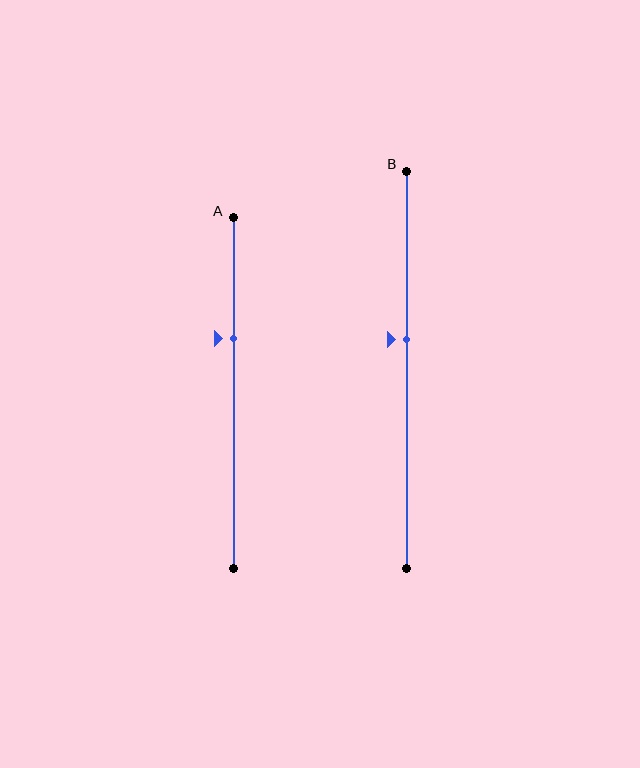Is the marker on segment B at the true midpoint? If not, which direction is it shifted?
No, the marker on segment B is shifted upward by about 8% of the segment length.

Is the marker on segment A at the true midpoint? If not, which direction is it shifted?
No, the marker on segment A is shifted upward by about 16% of the segment length.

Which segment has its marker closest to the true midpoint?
Segment B has its marker closest to the true midpoint.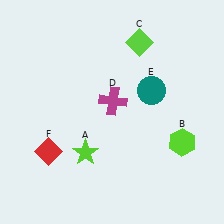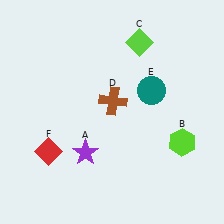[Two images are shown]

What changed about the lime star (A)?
In Image 1, A is lime. In Image 2, it changed to purple.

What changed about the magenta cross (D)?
In Image 1, D is magenta. In Image 2, it changed to brown.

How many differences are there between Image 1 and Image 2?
There are 2 differences between the two images.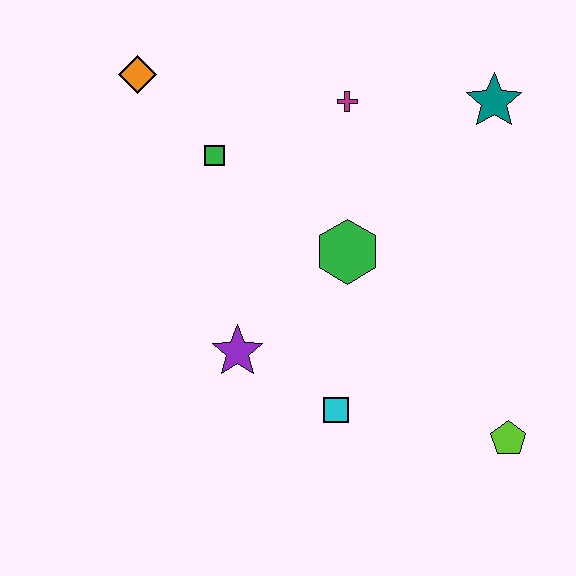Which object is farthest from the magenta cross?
The lime pentagon is farthest from the magenta cross.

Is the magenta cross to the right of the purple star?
Yes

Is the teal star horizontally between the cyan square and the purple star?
No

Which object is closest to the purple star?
The cyan square is closest to the purple star.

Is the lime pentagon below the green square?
Yes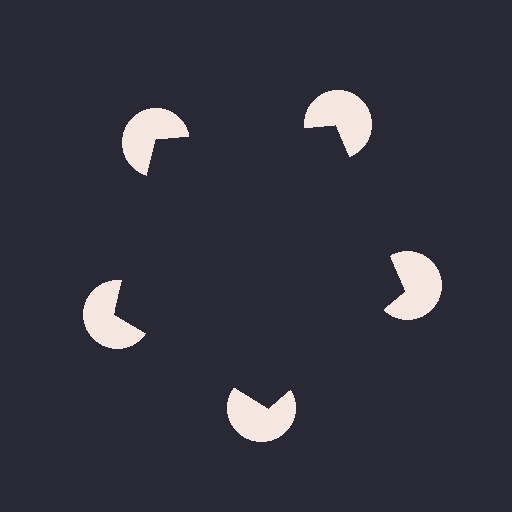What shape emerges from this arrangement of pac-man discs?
An illusory pentagon — its edges are inferred from the aligned wedge cuts in the pac-man discs, not physically drawn.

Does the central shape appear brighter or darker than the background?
It typically appears slightly darker than the background, even though no actual brightness change is drawn.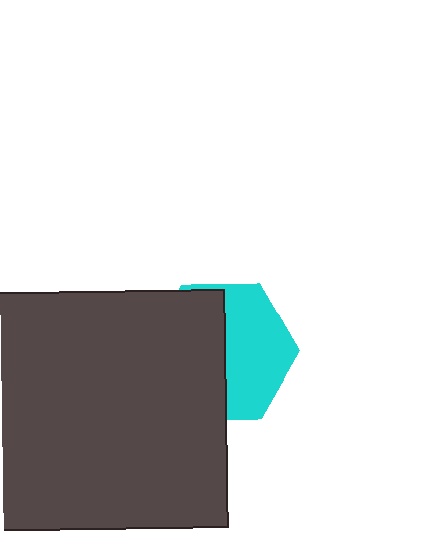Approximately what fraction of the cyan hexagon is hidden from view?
Roughly 53% of the cyan hexagon is hidden behind the dark gray square.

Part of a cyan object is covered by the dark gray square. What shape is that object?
It is a hexagon.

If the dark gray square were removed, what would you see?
You would see the complete cyan hexagon.